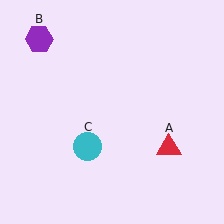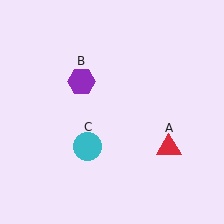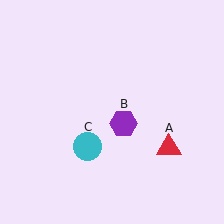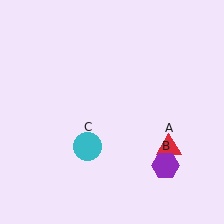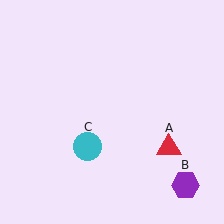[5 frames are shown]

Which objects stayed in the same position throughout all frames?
Red triangle (object A) and cyan circle (object C) remained stationary.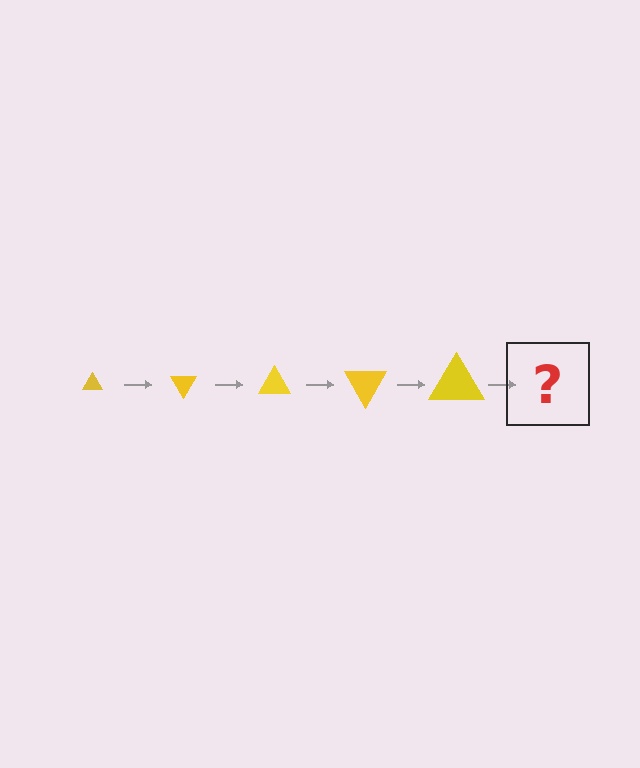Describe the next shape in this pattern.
It should be a triangle, larger than the previous one and rotated 300 degrees from the start.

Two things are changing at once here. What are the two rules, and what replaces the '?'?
The two rules are that the triangle grows larger each step and it rotates 60 degrees each step. The '?' should be a triangle, larger than the previous one and rotated 300 degrees from the start.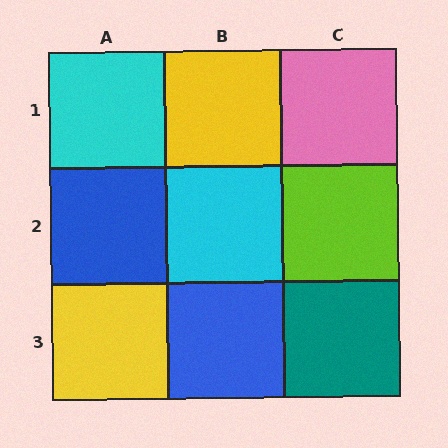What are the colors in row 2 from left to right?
Blue, cyan, lime.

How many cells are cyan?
2 cells are cyan.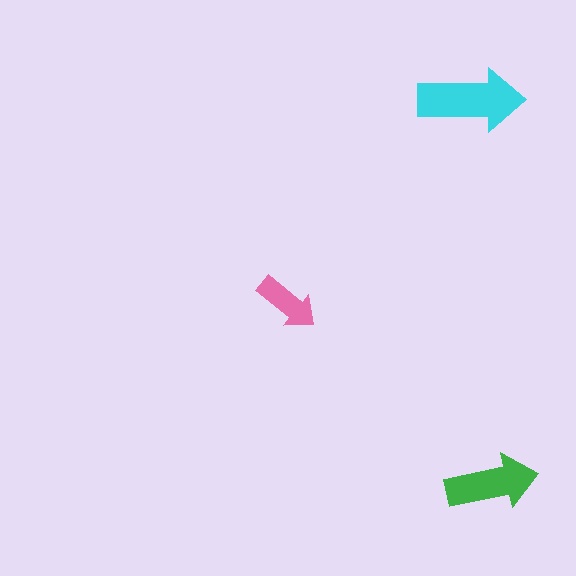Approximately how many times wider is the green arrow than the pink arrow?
About 1.5 times wider.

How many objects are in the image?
There are 3 objects in the image.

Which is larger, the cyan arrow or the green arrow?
The cyan one.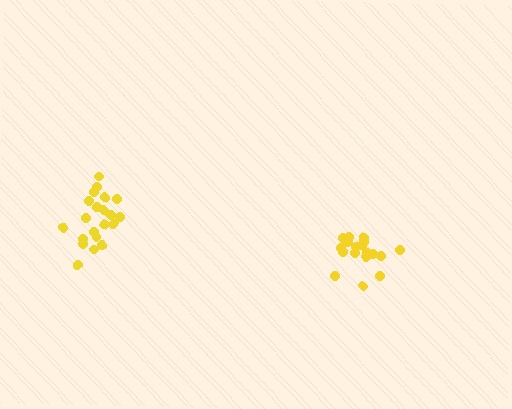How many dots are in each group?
Group 1: 18 dots, Group 2: 21 dots (39 total).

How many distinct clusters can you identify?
There are 2 distinct clusters.